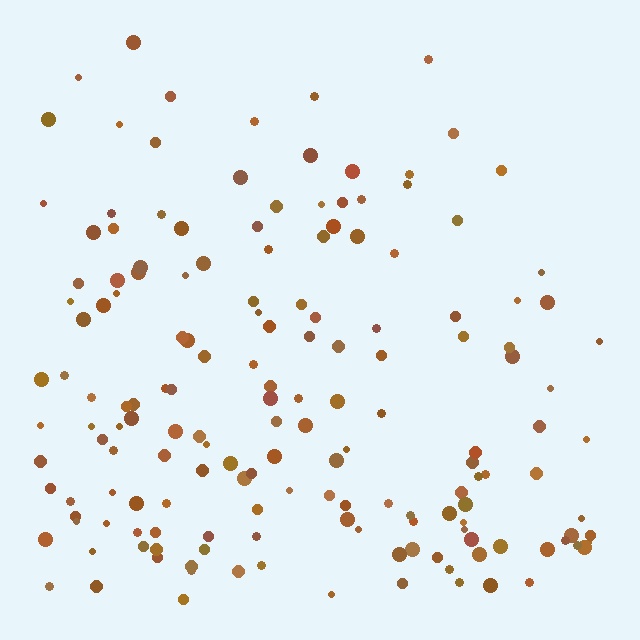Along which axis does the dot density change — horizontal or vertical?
Vertical.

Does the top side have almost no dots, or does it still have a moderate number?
Still a moderate number, just noticeably fewer than the bottom.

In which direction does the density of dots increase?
From top to bottom, with the bottom side densest.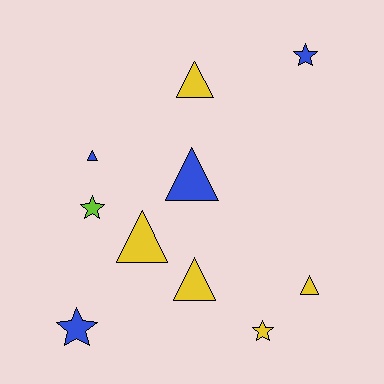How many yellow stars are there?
There is 1 yellow star.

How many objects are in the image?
There are 10 objects.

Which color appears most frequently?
Yellow, with 5 objects.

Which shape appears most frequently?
Triangle, with 6 objects.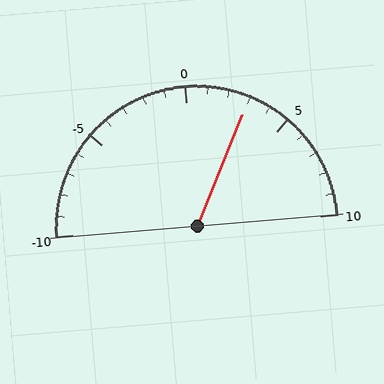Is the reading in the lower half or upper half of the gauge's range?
The reading is in the upper half of the range (-10 to 10).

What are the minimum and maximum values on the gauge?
The gauge ranges from -10 to 10.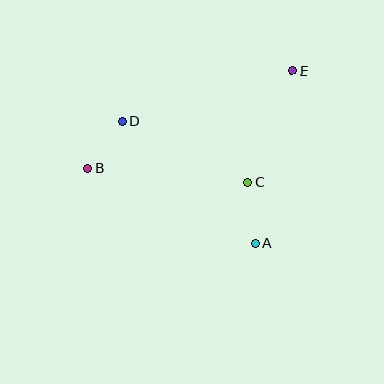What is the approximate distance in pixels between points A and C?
The distance between A and C is approximately 61 pixels.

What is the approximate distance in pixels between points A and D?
The distance between A and D is approximately 180 pixels.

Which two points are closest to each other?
Points B and D are closest to each other.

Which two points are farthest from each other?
Points B and E are farthest from each other.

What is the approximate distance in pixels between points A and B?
The distance between A and B is approximately 183 pixels.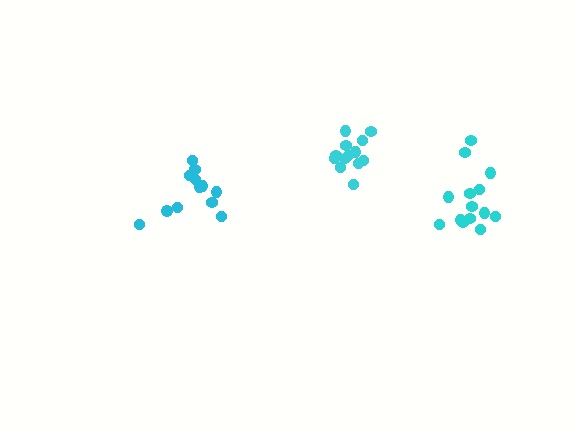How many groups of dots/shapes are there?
There are 3 groups.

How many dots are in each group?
Group 1: 14 dots, Group 2: 13 dots, Group 3: 13 dots (40 total).